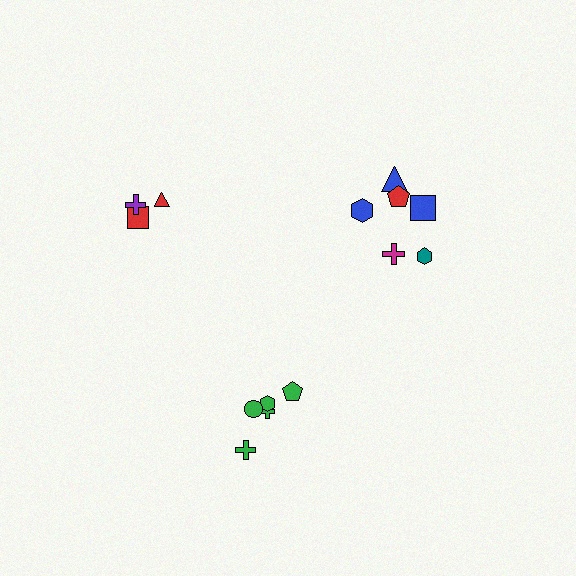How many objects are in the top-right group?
There are 6 objects.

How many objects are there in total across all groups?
There are 14 objects.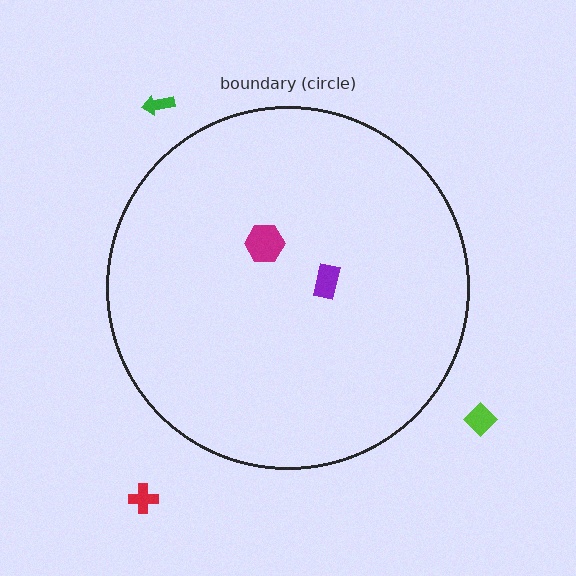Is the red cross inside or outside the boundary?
Outside.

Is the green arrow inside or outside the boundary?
Outside.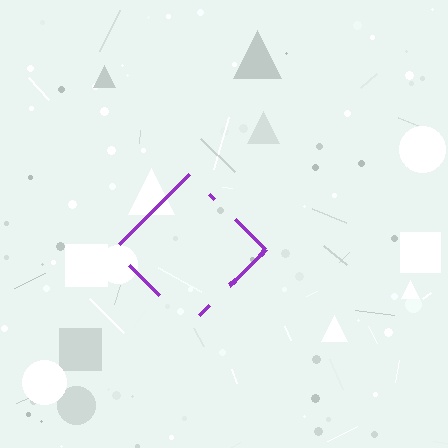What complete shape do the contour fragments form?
The contour fragments form a diamond.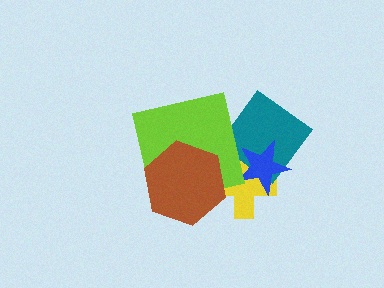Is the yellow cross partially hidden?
Yes, it is partially covered by another shape.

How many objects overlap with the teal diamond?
3 objects overlap with the teal diamond.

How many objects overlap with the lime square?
3 objects overlap with the lime square.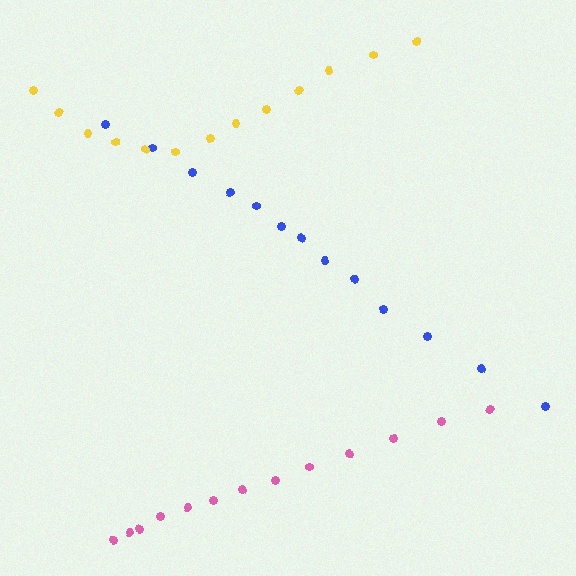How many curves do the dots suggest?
There are 3 distinct paths.